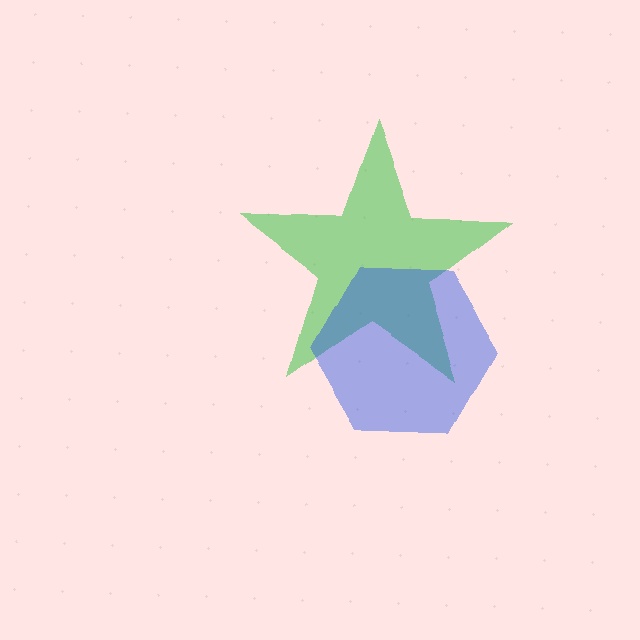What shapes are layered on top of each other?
The layered shapes are: a green star, a blue hexagon.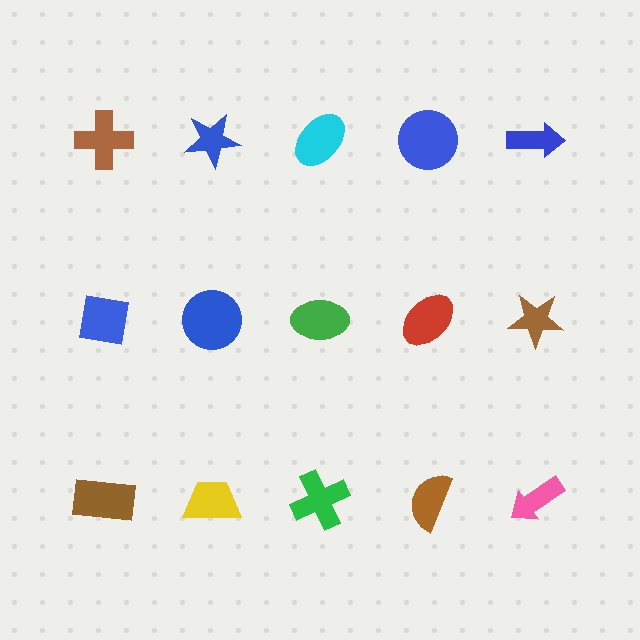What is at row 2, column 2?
A blue circle.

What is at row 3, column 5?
A pink arrow.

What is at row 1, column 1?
A brown cross.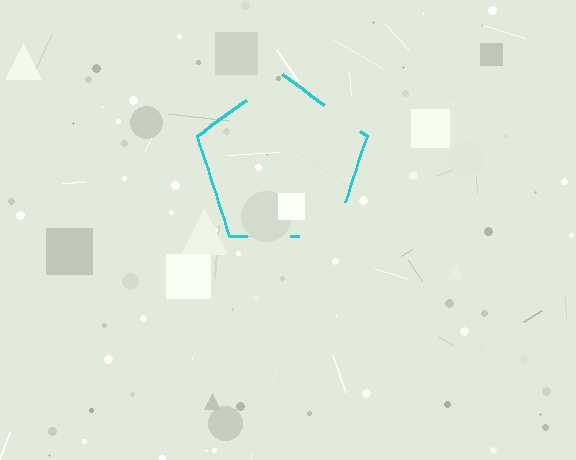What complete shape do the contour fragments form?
The contour fragments form a pentagon.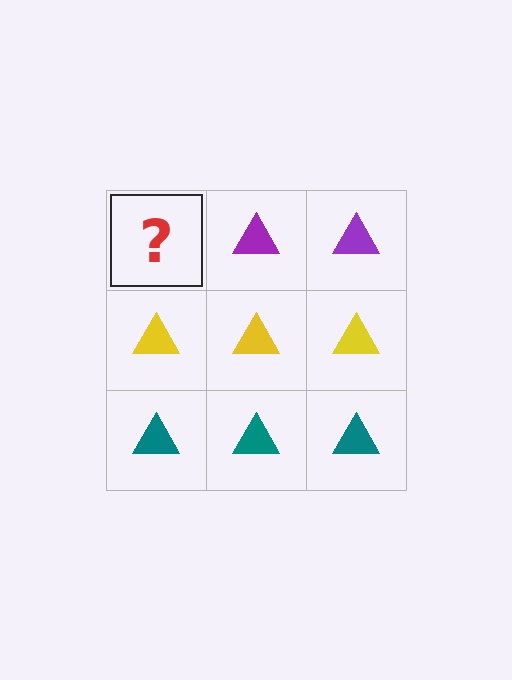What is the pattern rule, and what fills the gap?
The rule is that each row has a consistent color. The gap should be filled with a purple triangle.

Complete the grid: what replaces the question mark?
The question mark should be replaced with a purple triangle.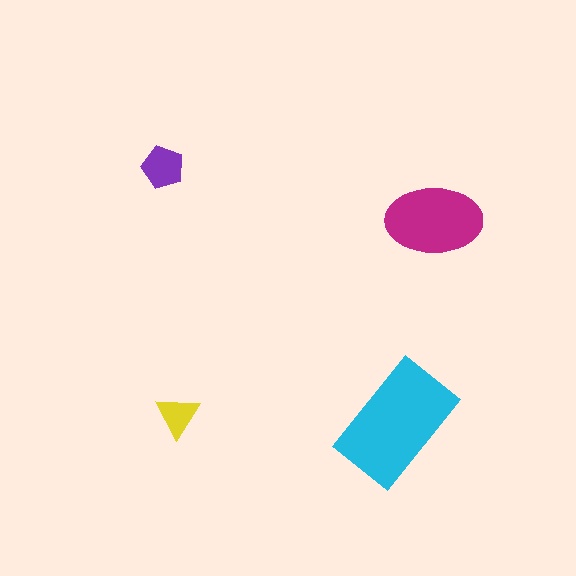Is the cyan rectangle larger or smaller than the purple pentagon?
Larger.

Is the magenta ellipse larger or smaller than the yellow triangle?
Larger.